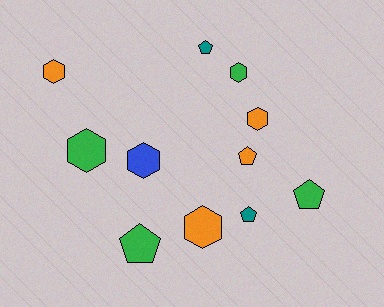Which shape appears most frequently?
Hexagon, with 6 objects.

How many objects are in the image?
There are 11 objects.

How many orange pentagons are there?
There is 1 orange pentagon.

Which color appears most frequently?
Green, with 4 objects.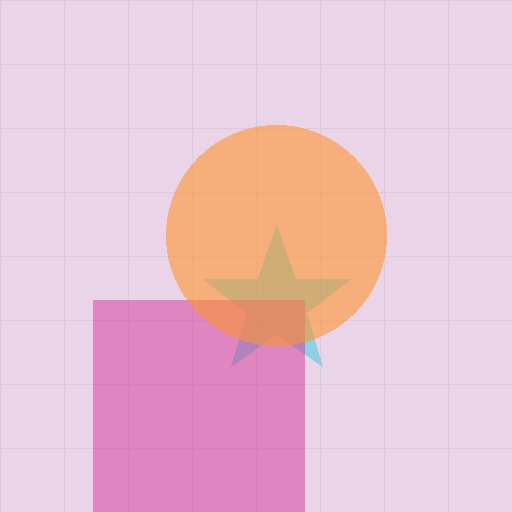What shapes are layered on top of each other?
The layered shapes are: a cyan star, a magenta square, an orange circle.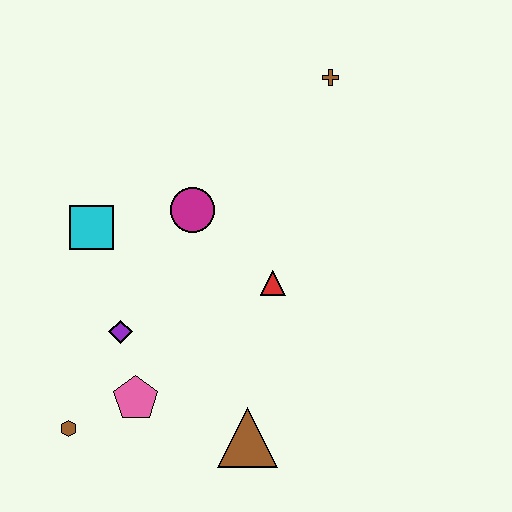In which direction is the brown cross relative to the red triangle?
The brown cross is above the red triangle.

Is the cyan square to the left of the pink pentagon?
Yes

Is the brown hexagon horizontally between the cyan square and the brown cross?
No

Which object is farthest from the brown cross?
The brown hexagon is farthest from the brown cross.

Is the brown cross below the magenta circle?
No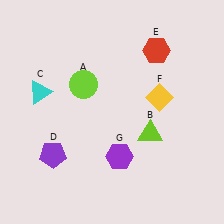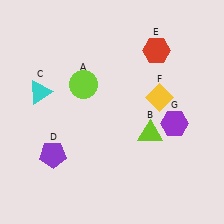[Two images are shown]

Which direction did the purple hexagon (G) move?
The purple hexagon (G) moved right.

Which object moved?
The purple hexagon (G) moved right.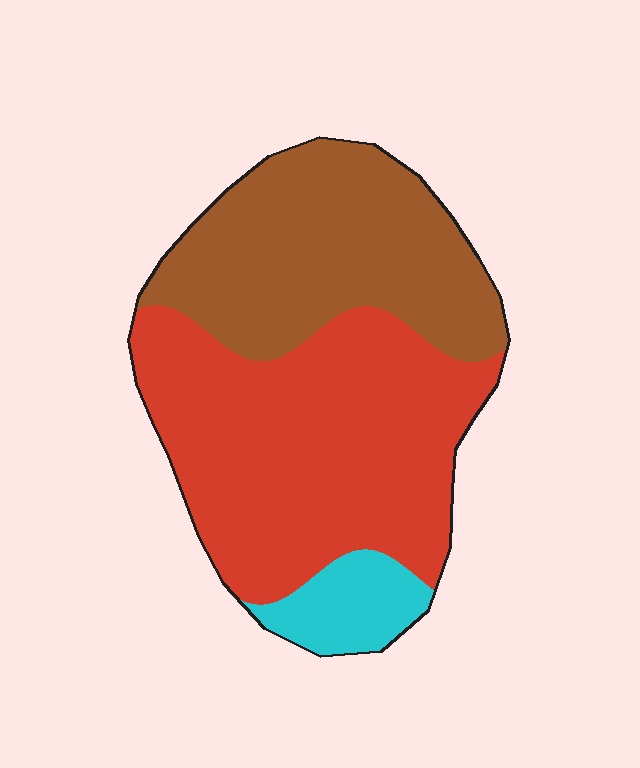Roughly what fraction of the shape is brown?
Brown takes up about three eighths (3/8) of the shape.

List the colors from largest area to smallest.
From largest to smallest: red, brown, cyan.